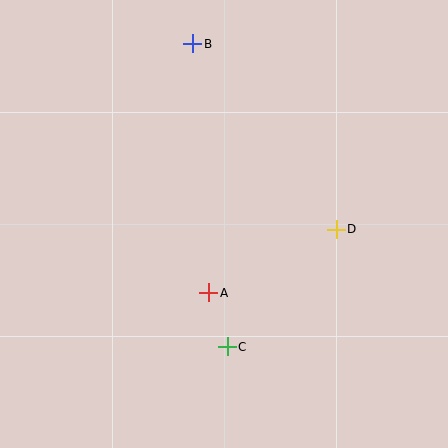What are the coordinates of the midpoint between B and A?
The midpoint between B and A is at (201, 168).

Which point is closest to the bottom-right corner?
Point C is closest to the bottom-right corner.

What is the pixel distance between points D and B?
The distance between D and B is 235 pixels.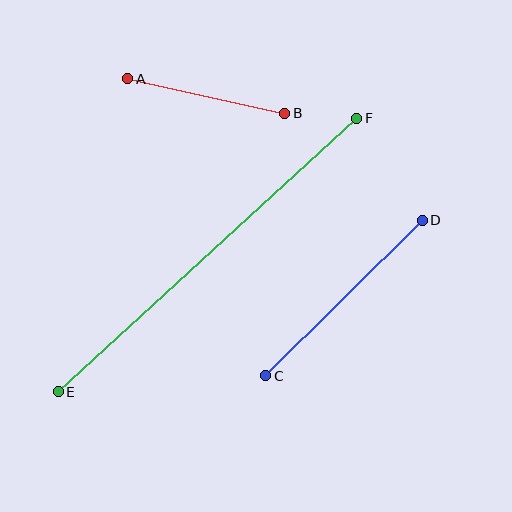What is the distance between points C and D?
The distance is approximately 220 pixels.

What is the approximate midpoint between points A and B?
The midpoint is at approximately (206, 96) pixels.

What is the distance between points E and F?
The distance is approximately 405 pixels.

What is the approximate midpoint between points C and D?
The midpoint is at approximately (344, 298) pixels.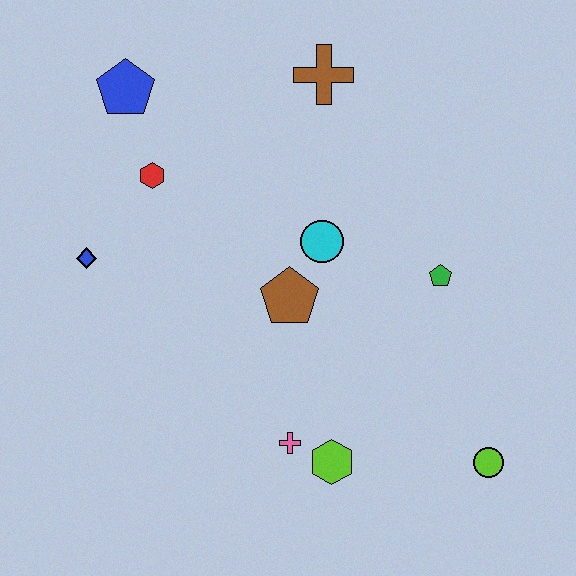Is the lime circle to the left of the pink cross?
No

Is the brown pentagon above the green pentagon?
No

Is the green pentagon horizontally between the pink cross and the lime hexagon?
No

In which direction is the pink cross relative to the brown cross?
The pink cross is below the brown cross.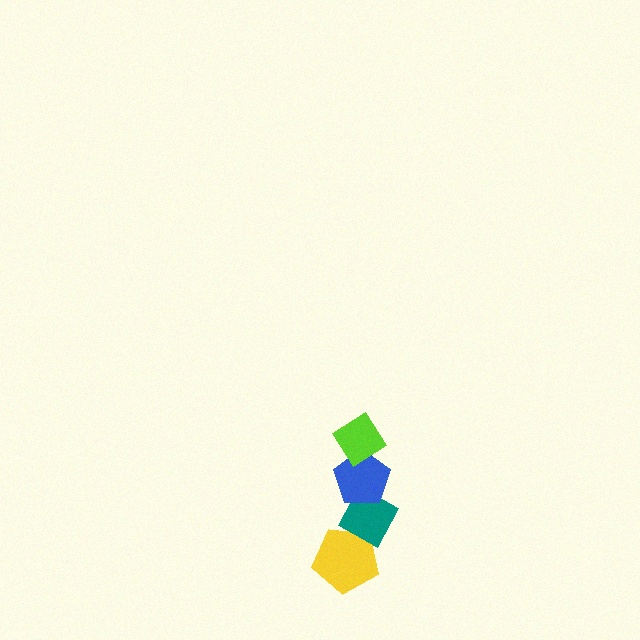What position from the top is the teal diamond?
The teal diamond is 3rd from the top.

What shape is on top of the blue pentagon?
The lime diamond is on top of the blue pentagon.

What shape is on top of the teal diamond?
The blue pentagon is on top of the teal diamond.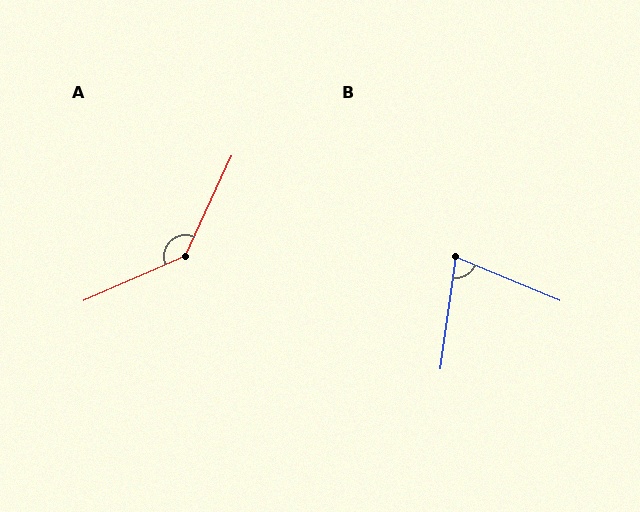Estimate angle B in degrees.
Approximately 75 degrees.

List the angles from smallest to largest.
B (75°), A (138°).